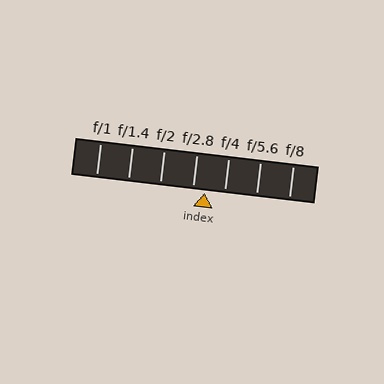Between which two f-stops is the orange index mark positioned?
The index mark is between f/2.8 and f/4.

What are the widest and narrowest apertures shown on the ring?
The widest aperture shown is f/1 and the narrowest is f/8.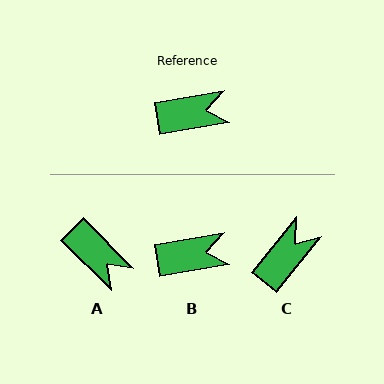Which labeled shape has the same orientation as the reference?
B.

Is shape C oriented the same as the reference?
No, it is off by about 42 degrees.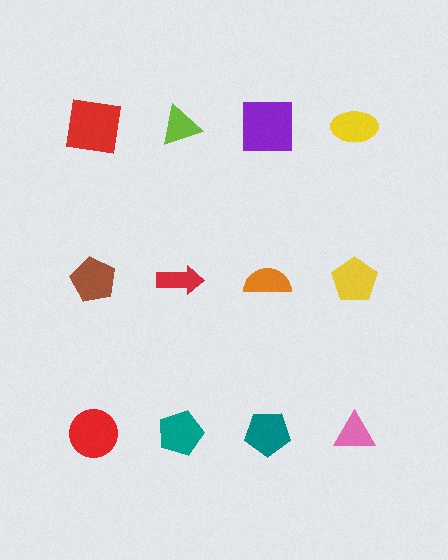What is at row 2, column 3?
An orange semicircle.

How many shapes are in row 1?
4 shapes.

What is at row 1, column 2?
A lime triangle.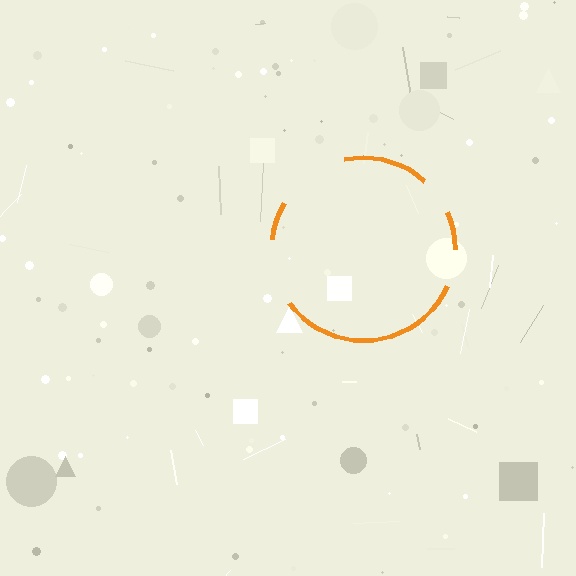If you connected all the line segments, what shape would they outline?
They would outline a circle.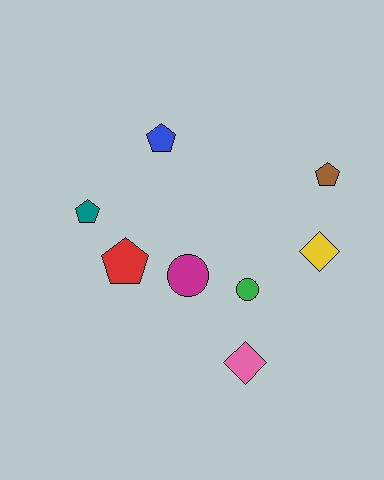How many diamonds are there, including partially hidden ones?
There are 2 diamonds.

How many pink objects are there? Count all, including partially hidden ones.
There is 1 pink object.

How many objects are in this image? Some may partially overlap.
There are 8 objects.